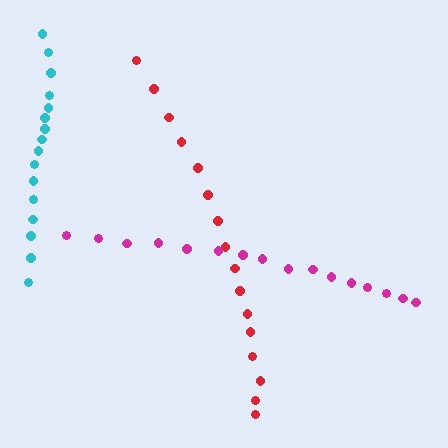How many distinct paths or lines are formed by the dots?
There are 3 distinct paths.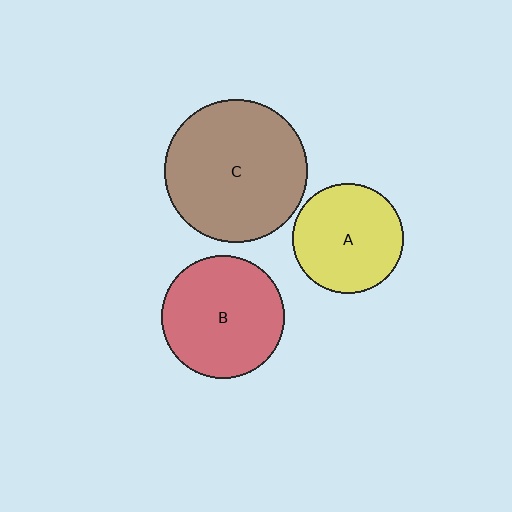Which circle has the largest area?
Circle C (brown).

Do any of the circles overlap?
No, none of the circles overlap.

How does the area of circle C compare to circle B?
Approximately 1.3 times.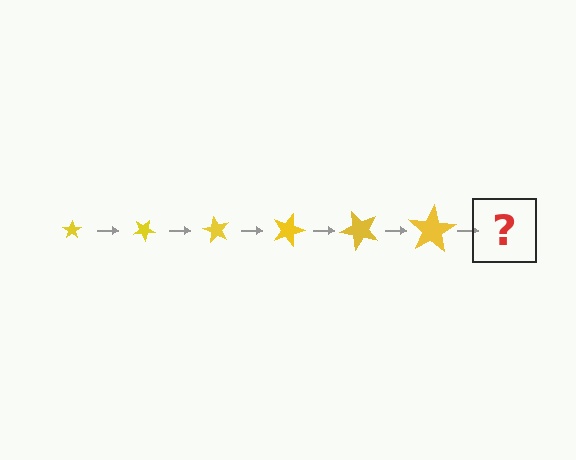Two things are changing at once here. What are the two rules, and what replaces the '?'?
The two rules are that the star grows larger each step and it rotates 30 degrees each step. The '?' should be a star, larger than the previous one and rotated 180 degrees from the start.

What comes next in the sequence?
The next element should be a star, larger than the previous one and rotated 180 degrees from the start.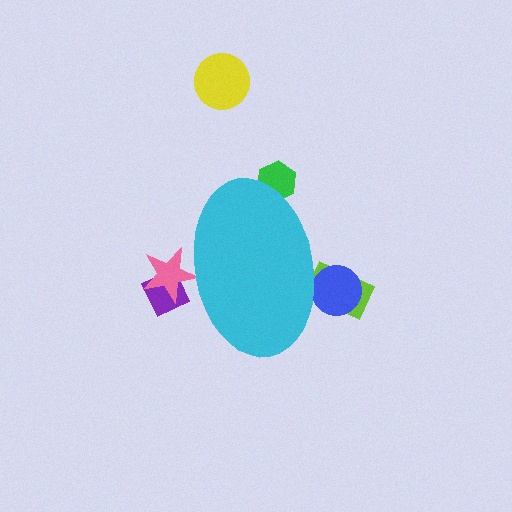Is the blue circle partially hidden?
Yes, the blue circle is partially hidden behind the cyan ellipse.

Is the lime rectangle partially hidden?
Yes, the lime rectangle is partially hidden behind the cyan ellipse.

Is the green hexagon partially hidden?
Yes, the green hexagon is partially hidden behind the cyan ellipse.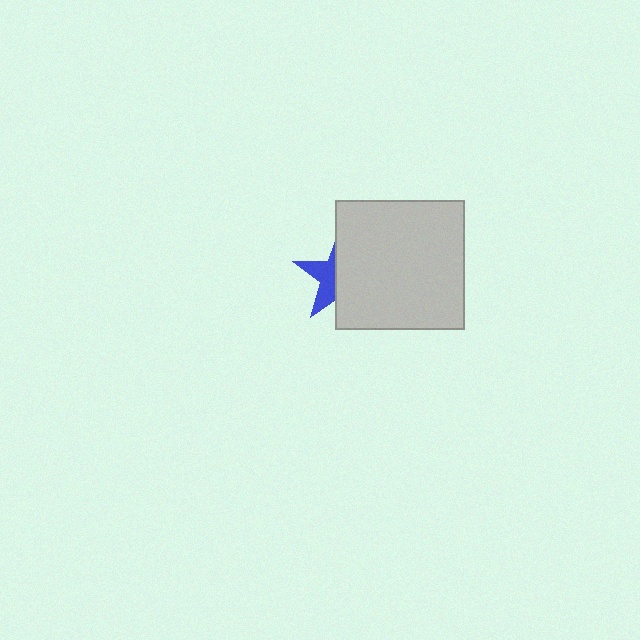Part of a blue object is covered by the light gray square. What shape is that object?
It is a star.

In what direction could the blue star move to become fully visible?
The blue star could move left. That would shift it out from behind the light gray square entirely.